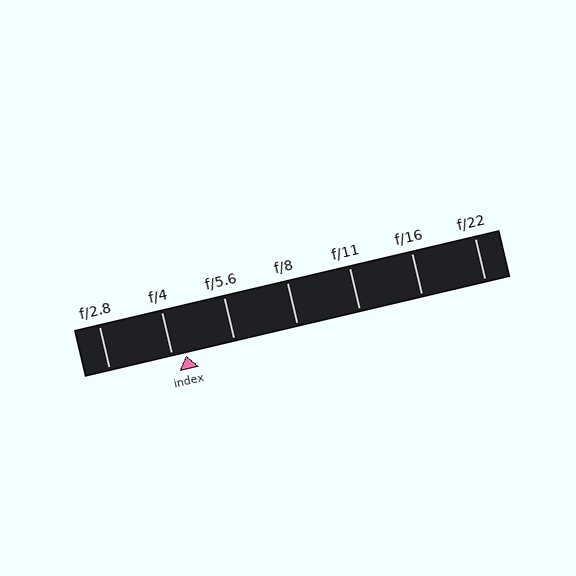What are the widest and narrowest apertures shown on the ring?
The widest aperture shown is f/2.8 and the narrowest is f/22.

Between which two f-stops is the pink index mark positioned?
The index mark is between f/4 and f/5.6.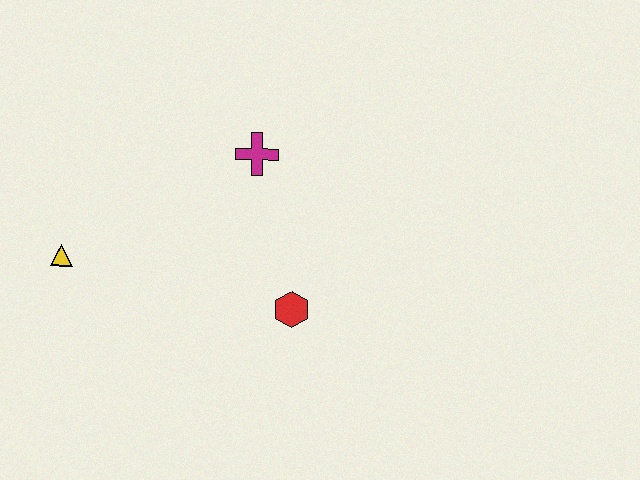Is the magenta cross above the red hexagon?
Yes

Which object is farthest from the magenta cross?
The yellow triangle is farthest from the magenta cross.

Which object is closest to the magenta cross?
The red hexagon is closest to the magenta cross.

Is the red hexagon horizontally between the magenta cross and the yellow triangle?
No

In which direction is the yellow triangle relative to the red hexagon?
The yellow triangle is to the left of the red hexagon.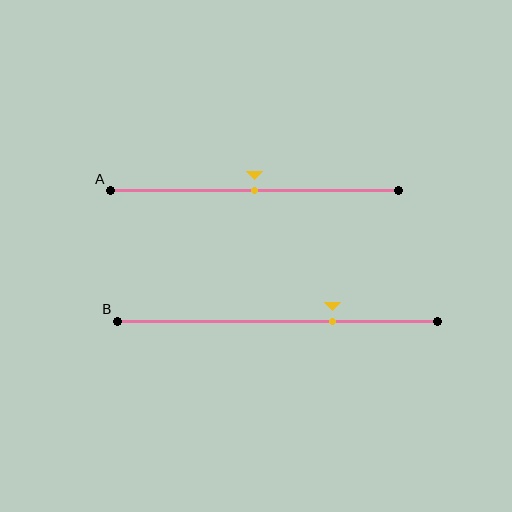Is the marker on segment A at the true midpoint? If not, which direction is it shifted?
Yes, the marker on segment A is at the true midpoint.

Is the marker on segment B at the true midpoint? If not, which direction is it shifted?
No, the marker on segment B is shifted to the right by about 17% of the segment length.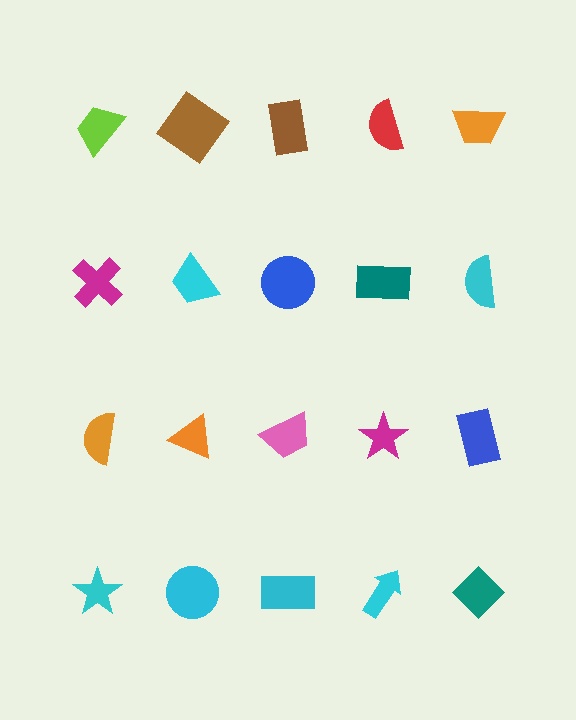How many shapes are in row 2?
5 shapes.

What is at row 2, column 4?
A teal rectangle.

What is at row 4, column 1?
A cyan star.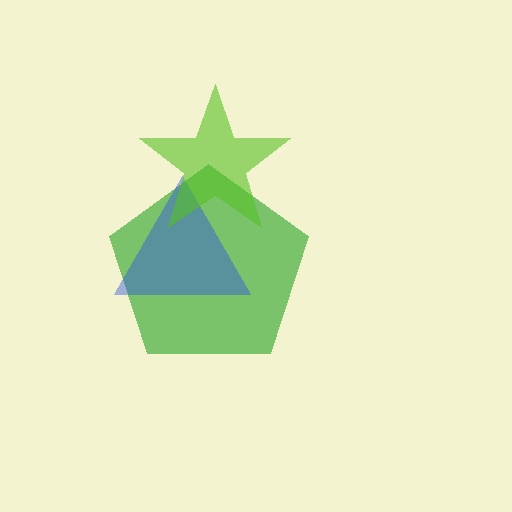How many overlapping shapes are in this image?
There are 3 overlapping shapes in the image.